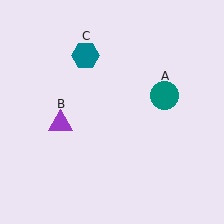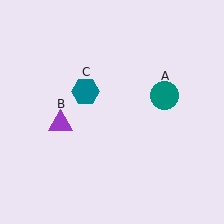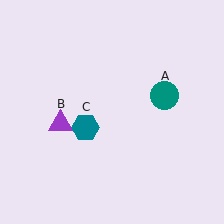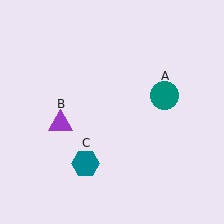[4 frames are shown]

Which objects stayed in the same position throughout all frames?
Teal circle (object A) and purple triangle (object B) remained stationary.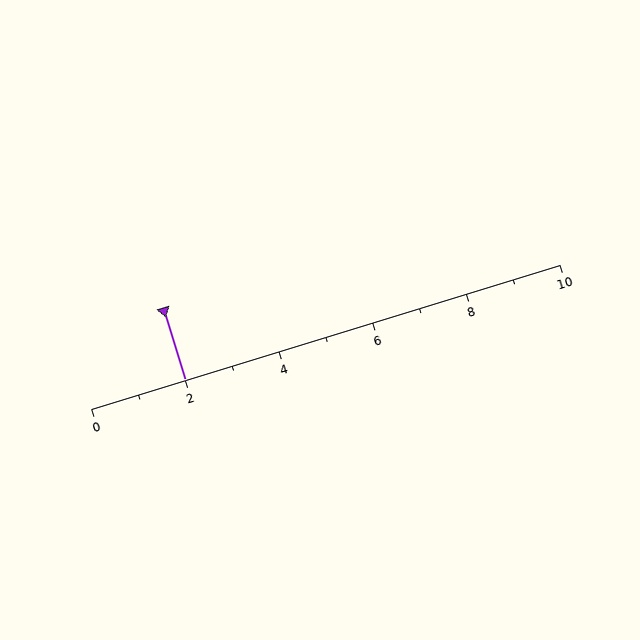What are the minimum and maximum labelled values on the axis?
The axis runs from 0 to 10.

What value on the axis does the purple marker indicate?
The marker indicates approximately 2.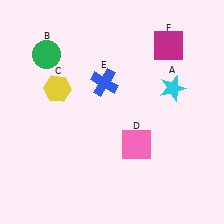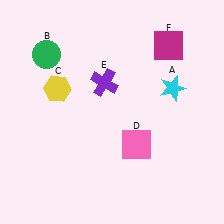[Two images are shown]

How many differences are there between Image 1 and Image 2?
There is 1 difference between the two images.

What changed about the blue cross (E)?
In Image 1, E is blue. In Image 2, it changed to purple.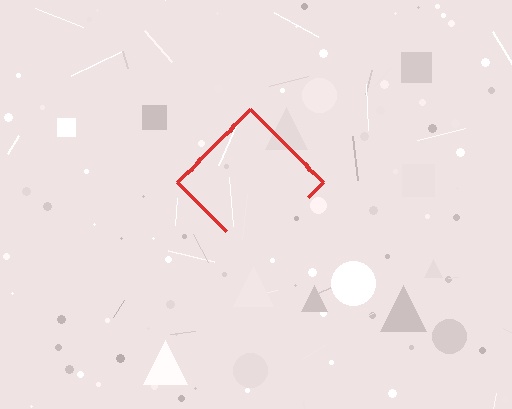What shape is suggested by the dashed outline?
The dashed outline suggests a diamond.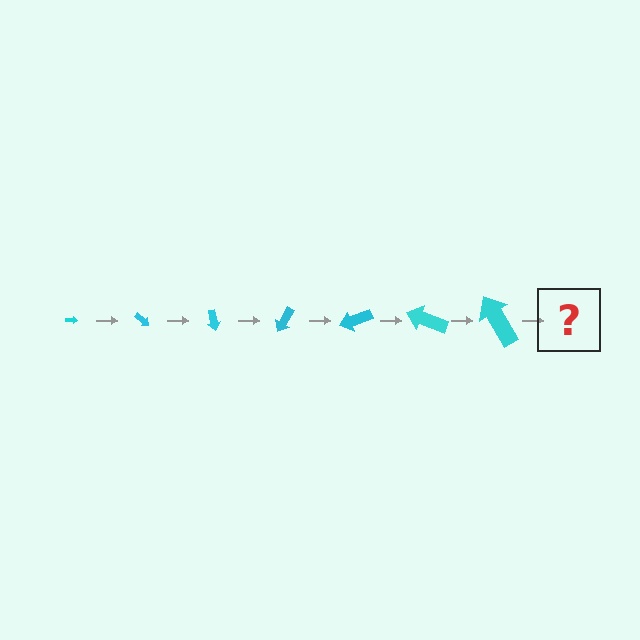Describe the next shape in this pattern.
It should be an arrow, larger than the previous one and rotated 280 degrees from the start.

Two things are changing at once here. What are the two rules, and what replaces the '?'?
The two rules are that the arrow grows larger each step and it rotates 40 degrees each step. The '?' should be an arrow, larger than the previous one and rotated 280 degrees from the start.